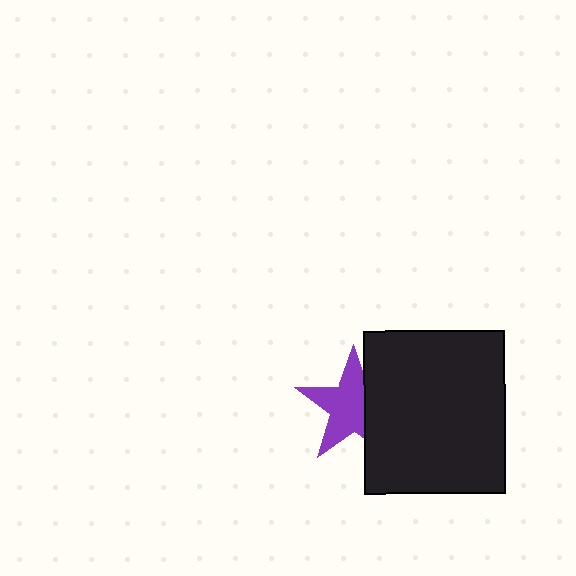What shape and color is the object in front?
The object in front is a black rectangle.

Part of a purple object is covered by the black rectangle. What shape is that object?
It is a star.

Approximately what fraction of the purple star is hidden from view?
Roughly 32% of the purple star is hidden behind the black rectangle.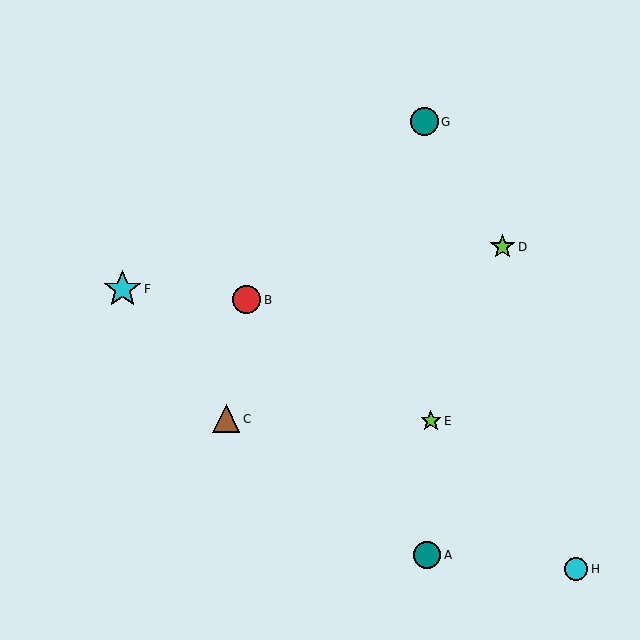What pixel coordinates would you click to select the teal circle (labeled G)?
Click at (424, 122) to select the teal circle G.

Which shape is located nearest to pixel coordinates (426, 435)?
The lime star (labeled E) at (431, 421) is nearest to that location.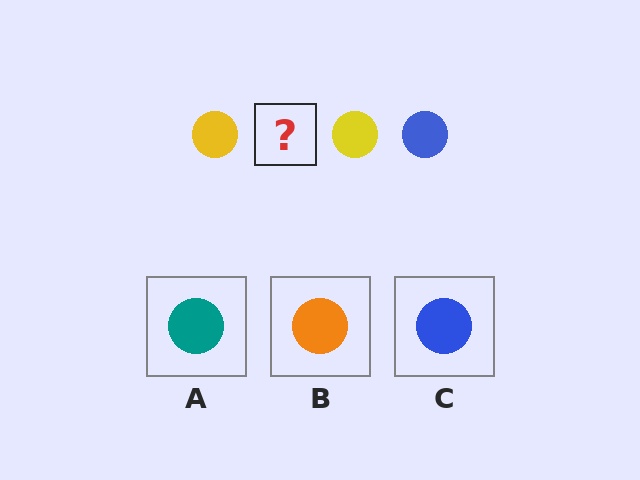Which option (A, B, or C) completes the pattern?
C.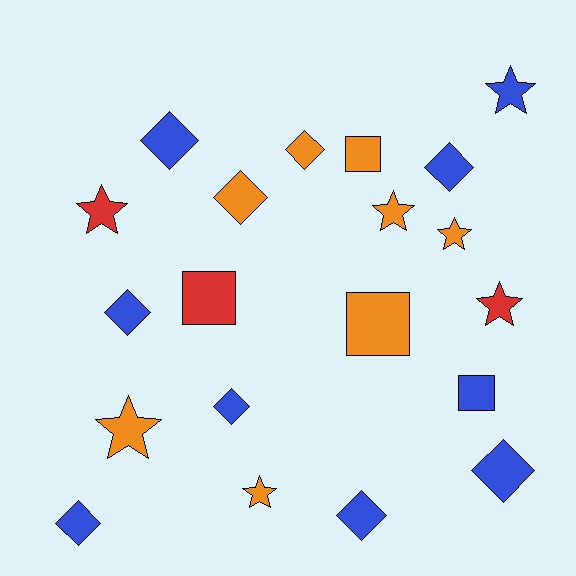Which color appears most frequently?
Blue, with 9 objects.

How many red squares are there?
There is 1 red square.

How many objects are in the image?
There are 20 objects.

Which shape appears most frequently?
Diamond, with 9 objects.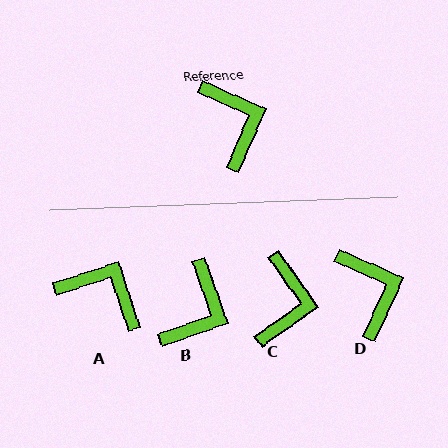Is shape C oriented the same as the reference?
No, it is off by about 31 degrees.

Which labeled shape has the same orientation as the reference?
D.